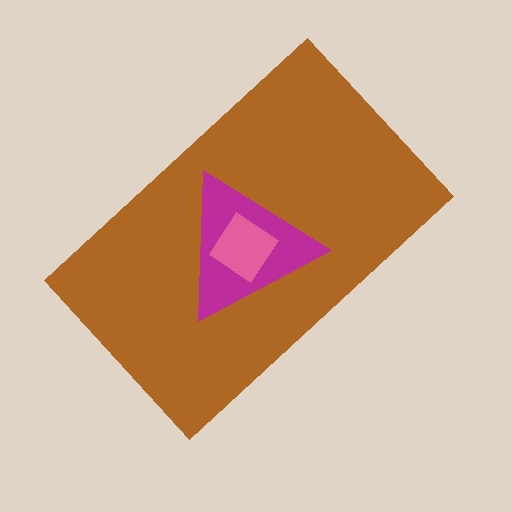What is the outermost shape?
The brown rectangle.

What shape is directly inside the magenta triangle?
The pink diamond.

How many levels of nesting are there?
3.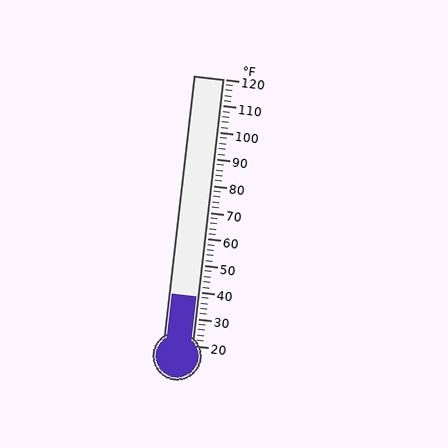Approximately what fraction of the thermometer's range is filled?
The thermometer is filled to approximately 20% of its range.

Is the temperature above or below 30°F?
The temperature is above 30°F.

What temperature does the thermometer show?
The thermometer shows approximately 38°F.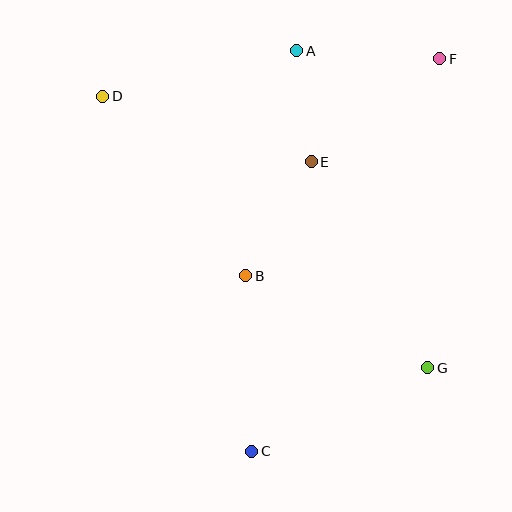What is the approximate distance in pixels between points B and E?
The distance between B and E is approximately 131 pixels.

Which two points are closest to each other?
Points A and E are closest to each other.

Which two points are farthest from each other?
Points C and F are farthest from each other.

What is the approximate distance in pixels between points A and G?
The distance between A and G is approximately 343 pixels.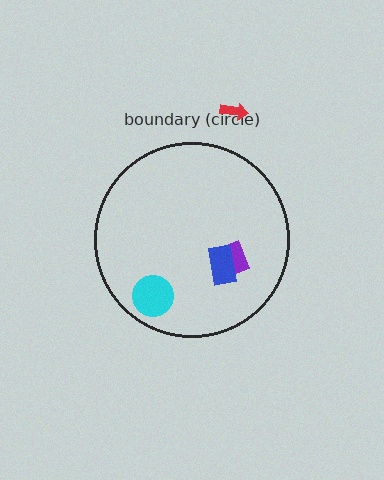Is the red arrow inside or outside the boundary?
Outside.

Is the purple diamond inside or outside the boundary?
Inside.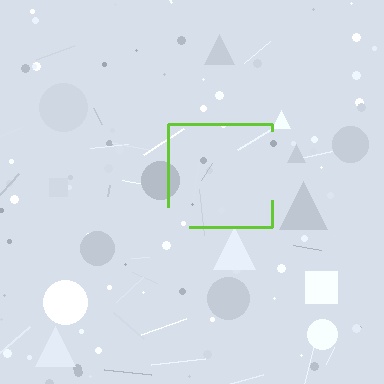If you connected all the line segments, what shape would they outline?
They would outline a square.